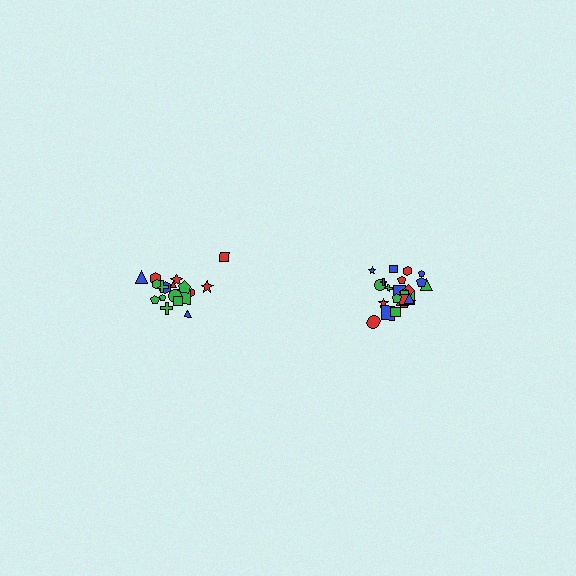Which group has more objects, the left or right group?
The right group.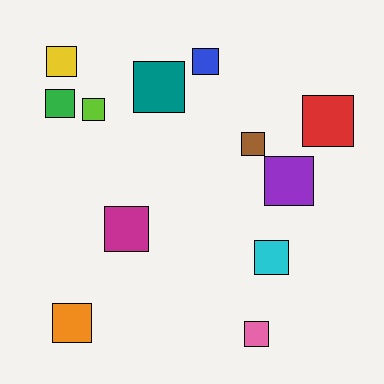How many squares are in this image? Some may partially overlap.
There are 12 squares.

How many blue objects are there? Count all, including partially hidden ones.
There is 1 blue object.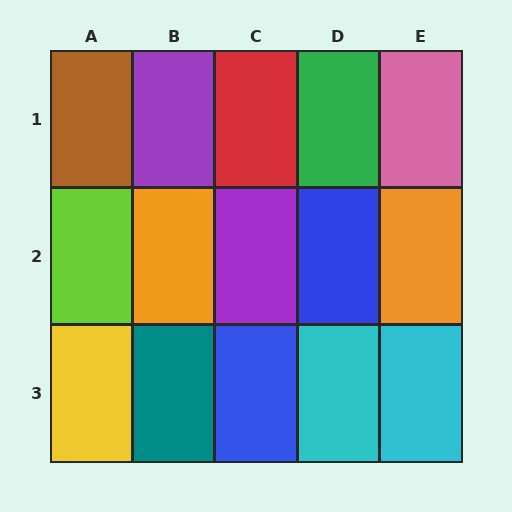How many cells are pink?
1 cell is pink.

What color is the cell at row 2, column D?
Blue.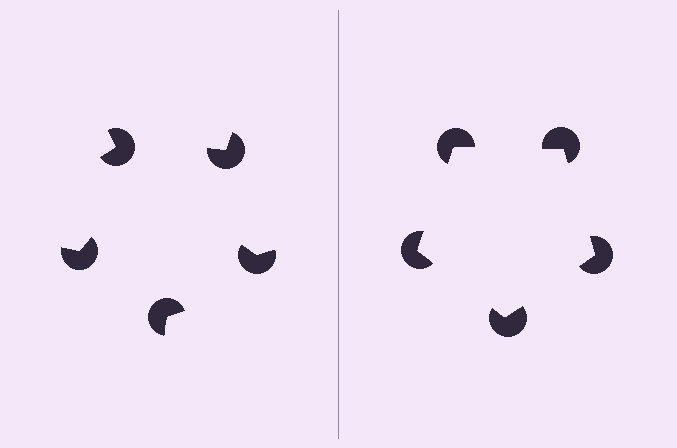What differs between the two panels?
The pac-man discs are positioned identically on both sides; only the wedge orientations differ. On the right they align to a pentagon; on the left they are misaligned.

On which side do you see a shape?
An illusory pentagon appears on the right side. On the left side the wedge cuts are rotated, so no coherent shape forms.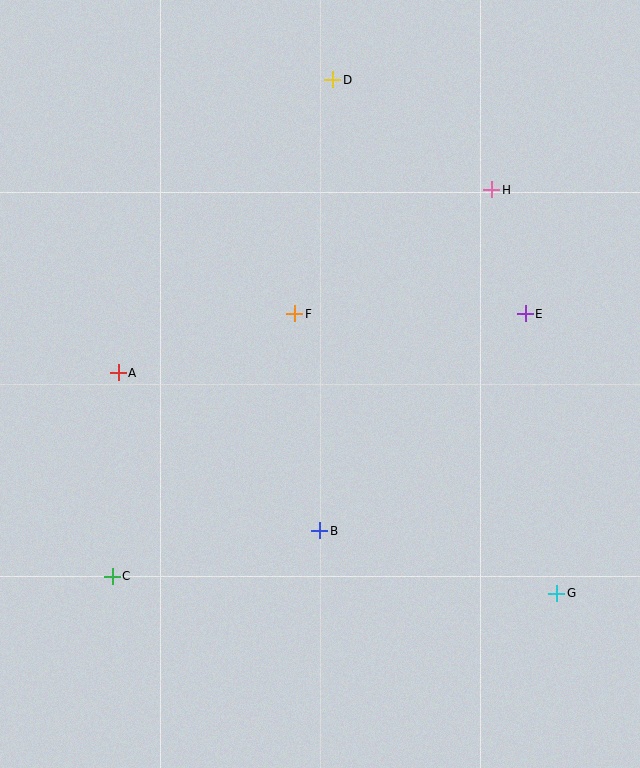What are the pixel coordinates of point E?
Point E is at (525, 314).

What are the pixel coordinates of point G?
Point G is at (557, 593).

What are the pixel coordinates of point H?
Point H is at (492, 190).